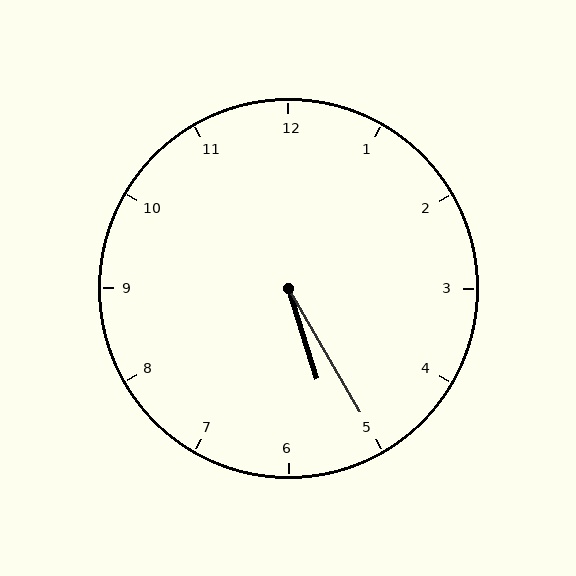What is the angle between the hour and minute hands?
Approximately 12 degrees.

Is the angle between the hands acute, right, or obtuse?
It is acute.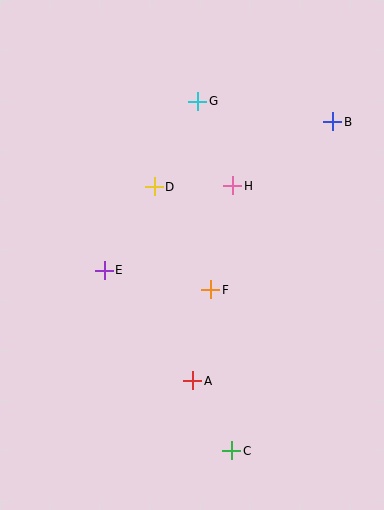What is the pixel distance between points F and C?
The distance between F and C is 162 pixels.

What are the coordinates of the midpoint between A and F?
The midpoint between A and F is at (202, 335).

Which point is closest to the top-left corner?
Point G is closest to the top-left corner.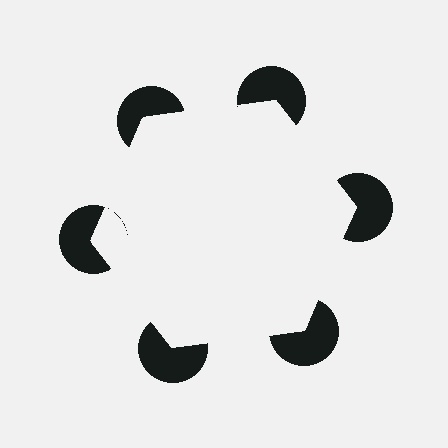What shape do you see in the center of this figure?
An illusory hexagon — its edges are inferred from the aligned wedge cuts in the pac-man discs, not physically drawn.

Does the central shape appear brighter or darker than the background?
It typically appears slightly brighter than the background, even though no actual brightness change is drawn.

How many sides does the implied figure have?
6 sides.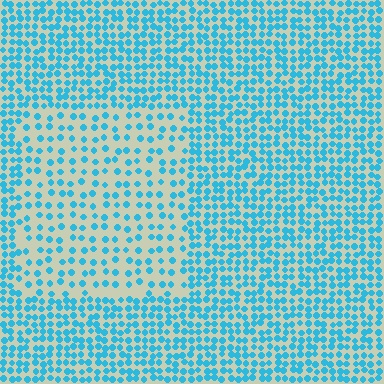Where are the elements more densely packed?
The elements are more densely packed outside the rectangle boundary.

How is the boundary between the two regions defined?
The boundary is defined by a change in element density (approximately 2.0x ratio). All elements are the same color, size, and shape.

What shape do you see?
I see a rectangle.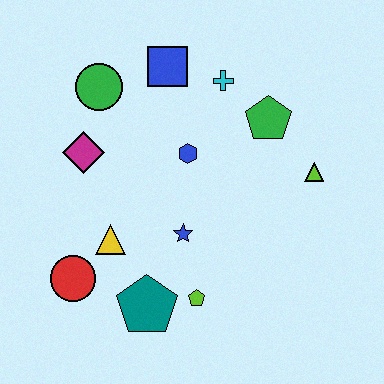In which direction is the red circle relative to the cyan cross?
The red circle is below the cyan cross.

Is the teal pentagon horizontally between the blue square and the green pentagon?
No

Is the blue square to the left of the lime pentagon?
Yes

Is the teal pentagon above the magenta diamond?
No